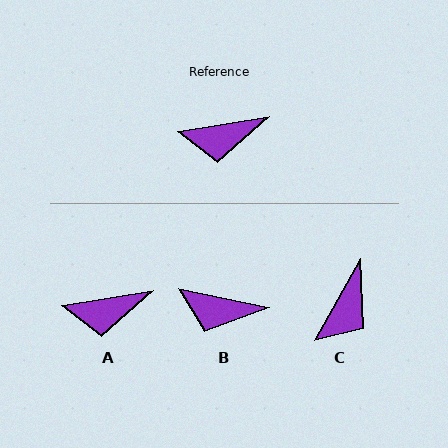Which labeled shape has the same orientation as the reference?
A.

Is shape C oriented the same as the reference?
No, it is off by about 52 degrees.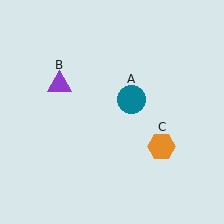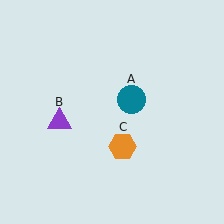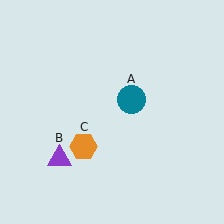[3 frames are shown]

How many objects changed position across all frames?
2 objects changed position: purple triangle (object B), orange hexagon (object C).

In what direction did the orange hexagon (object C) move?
The orange hexagon (object C) moved left.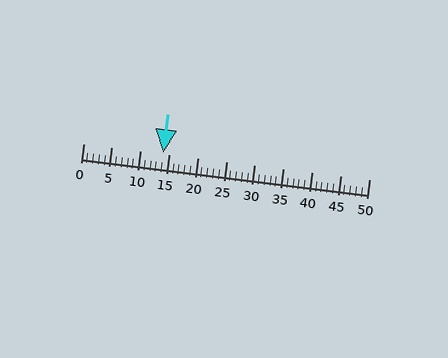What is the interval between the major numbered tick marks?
The major tick marks are spaced 5 units apart.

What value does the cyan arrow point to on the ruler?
The cyan arrow points to approximately 14.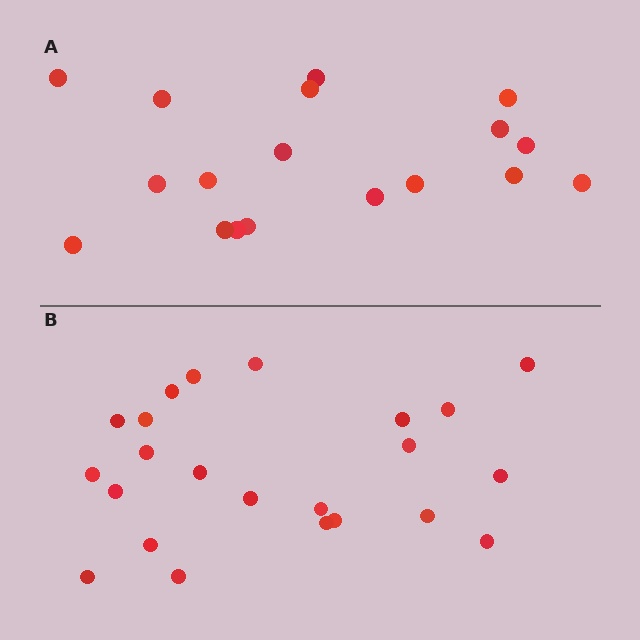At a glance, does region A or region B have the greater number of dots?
Region B (the bottom region) has more dots.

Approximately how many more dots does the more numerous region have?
Region B has about 5 more dots than region A.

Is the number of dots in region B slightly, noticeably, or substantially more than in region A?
Region B has noticeably more, but not dramatically so. The ratio is roughly 1.3 to 1.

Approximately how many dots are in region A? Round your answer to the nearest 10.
About 20 dots. (The exact count is 18, which rounds to 20.)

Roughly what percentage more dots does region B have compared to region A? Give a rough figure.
About 30% more.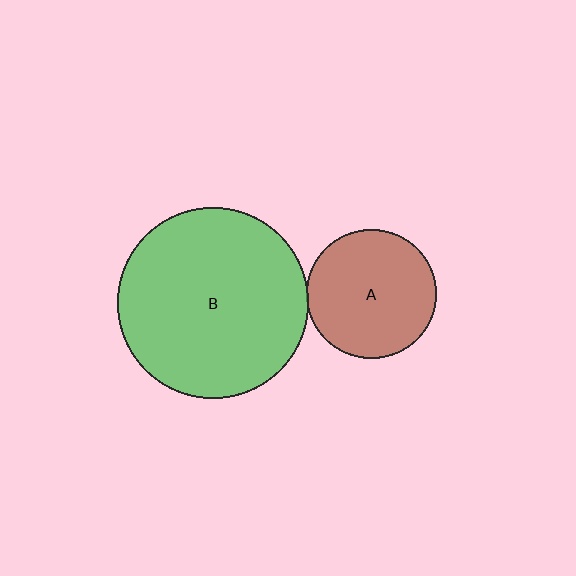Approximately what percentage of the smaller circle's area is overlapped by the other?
Approximately 5%.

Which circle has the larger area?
Circle B (green).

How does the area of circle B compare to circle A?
Approximately 2.2 times.